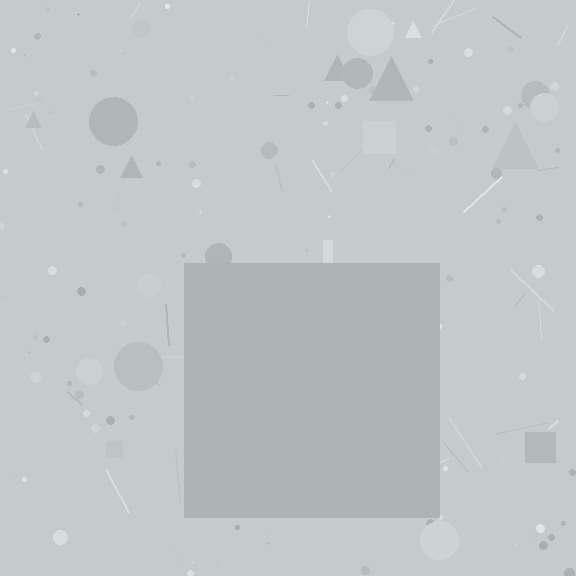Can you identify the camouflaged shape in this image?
The camouflaged shape is a square.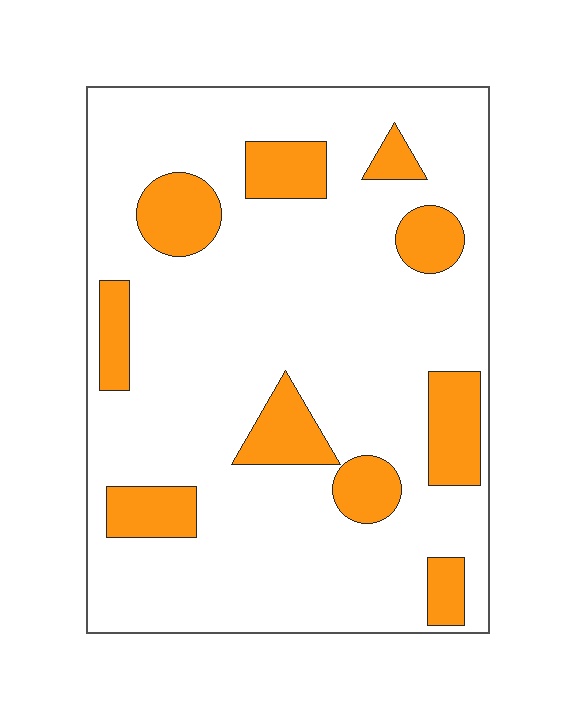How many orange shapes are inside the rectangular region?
10.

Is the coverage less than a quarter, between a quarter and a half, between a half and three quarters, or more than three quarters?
Less than a quarter.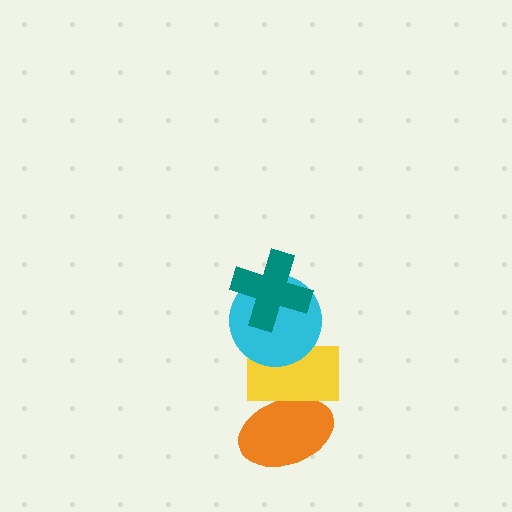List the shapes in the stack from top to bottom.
From top to bottom: the teal cross, the cyan circle, the yellow rectangle, the orange ellipse.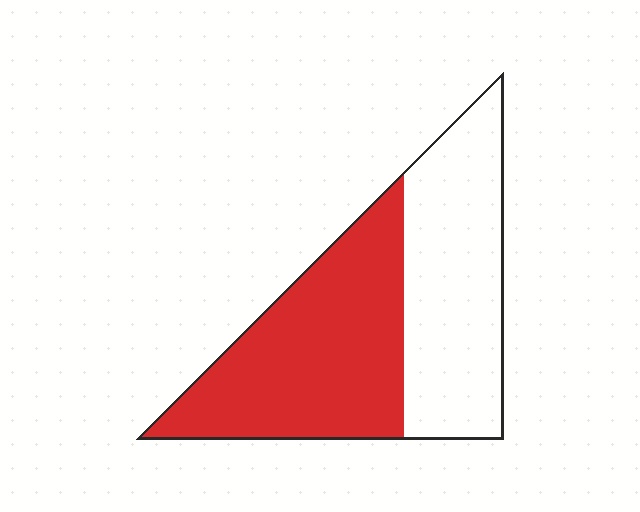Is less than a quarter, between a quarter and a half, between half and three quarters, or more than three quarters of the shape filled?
Between half and three quarters.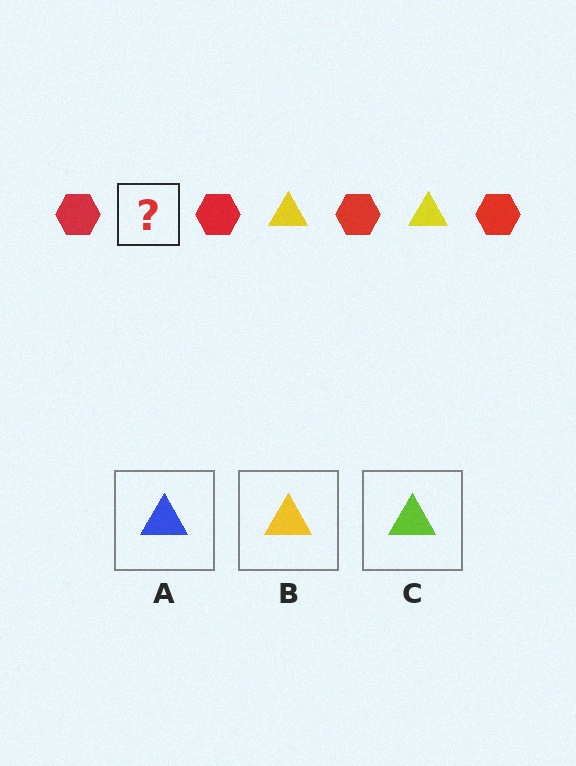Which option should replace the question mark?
Option B.